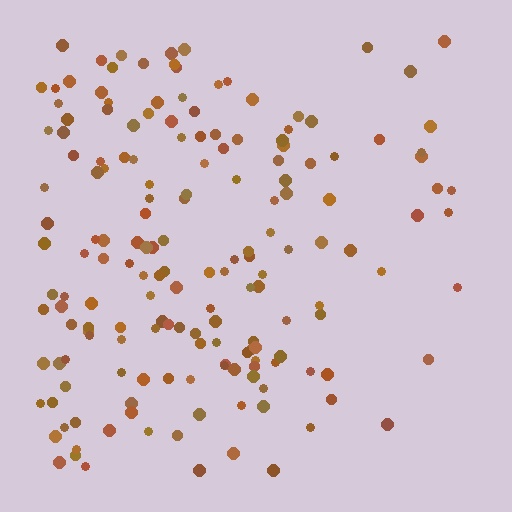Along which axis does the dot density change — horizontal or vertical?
Horizontal.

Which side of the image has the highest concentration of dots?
The left.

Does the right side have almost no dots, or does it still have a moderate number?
Still a moderate number, just noticeably fewer than the left.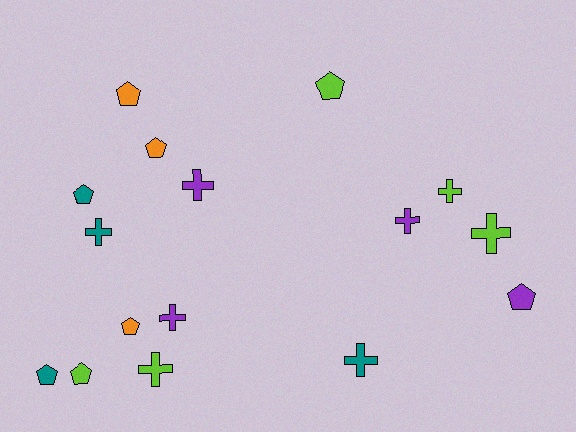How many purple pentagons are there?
There is 1 purple pentagon.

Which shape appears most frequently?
Cross, with 8 objects.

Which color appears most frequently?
Lime, with 5 objects.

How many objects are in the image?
There are 16 objects.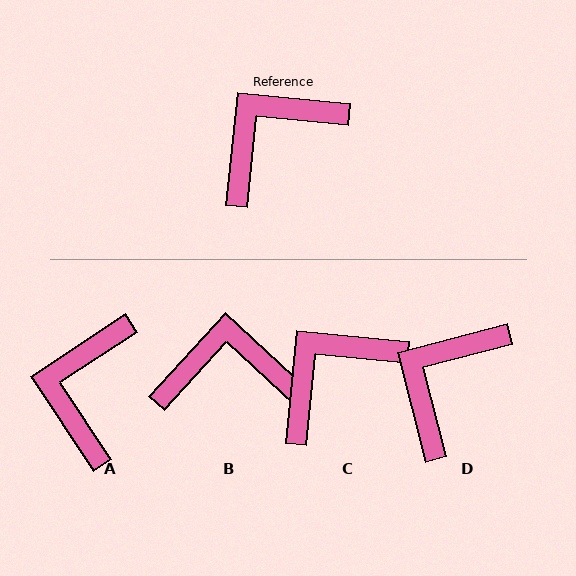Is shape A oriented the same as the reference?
No, it is off by about 39 degrees.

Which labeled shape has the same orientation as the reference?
C.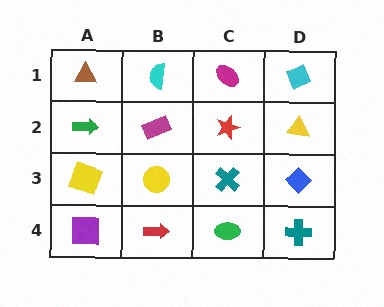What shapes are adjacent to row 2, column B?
A cyan semicircle (row 1, column B), a yellow circle (row 3, column B), a green arrow (row 2, column A), a red star (row 2, column C).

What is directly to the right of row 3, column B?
A teal cross.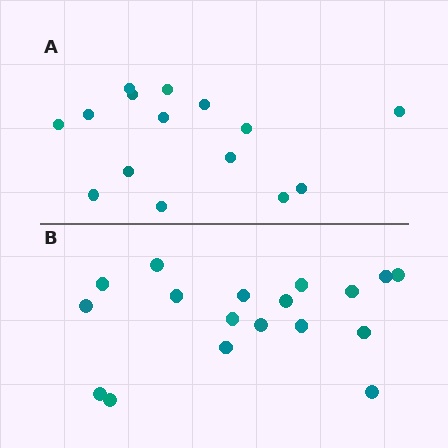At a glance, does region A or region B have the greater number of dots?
Region B (the bottom region) has more dots.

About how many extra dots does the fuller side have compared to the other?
Region B has just a few more — roughly 2 or 3 more dots than region A.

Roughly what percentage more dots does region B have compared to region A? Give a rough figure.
About 20% more.